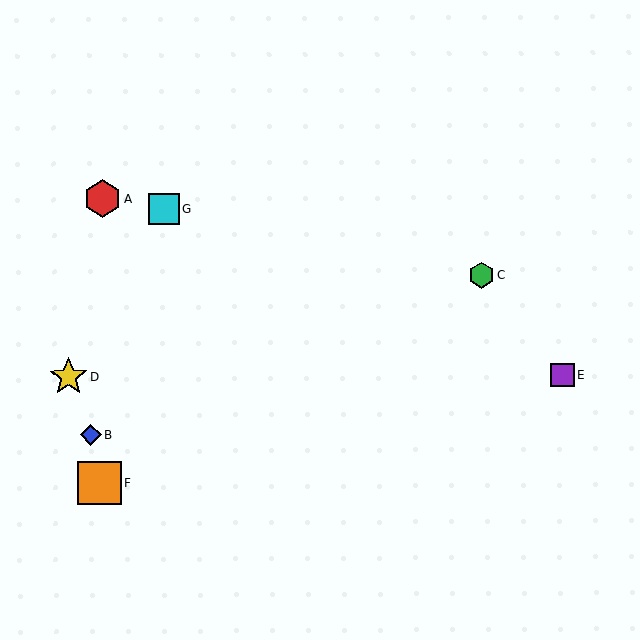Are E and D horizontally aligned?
Yes, both are at y≈374.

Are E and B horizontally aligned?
No, E is at y≈374 and B is at y≈435.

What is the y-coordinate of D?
Object D is at y≈377.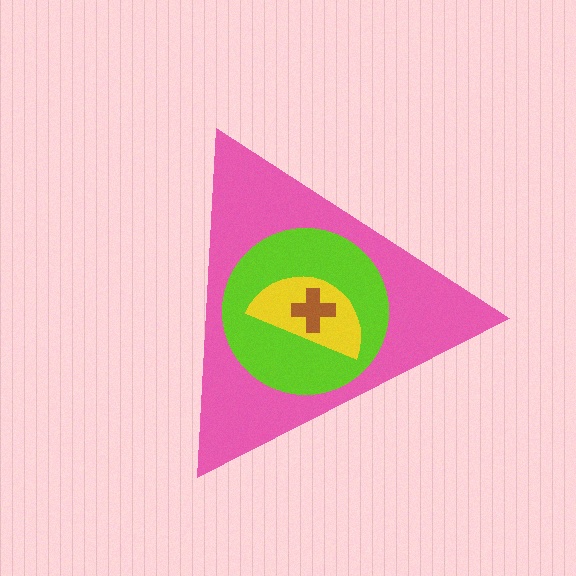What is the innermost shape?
The brown cross.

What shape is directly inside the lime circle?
The yellow semicircle.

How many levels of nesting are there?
4.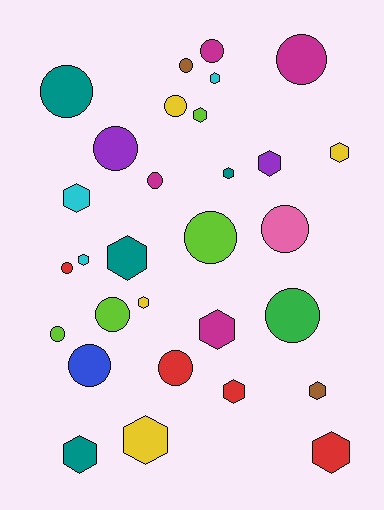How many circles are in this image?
There are 15 circles.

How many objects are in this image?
There are 30 objects.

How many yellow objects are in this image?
There are 4 yellow objects.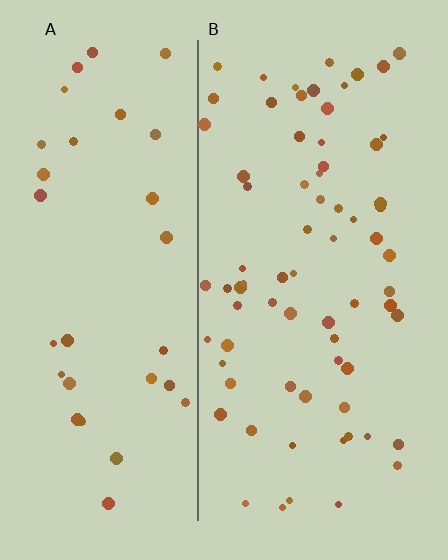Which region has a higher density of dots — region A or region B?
B (the right).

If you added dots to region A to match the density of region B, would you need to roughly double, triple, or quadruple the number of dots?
Approximately double.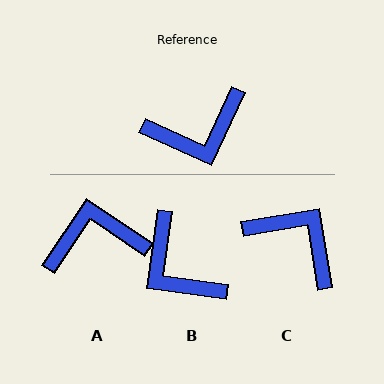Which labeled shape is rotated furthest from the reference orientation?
A, about 171 degrees away.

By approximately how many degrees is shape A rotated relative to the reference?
Approximately 171 degrees counter-clockwise.